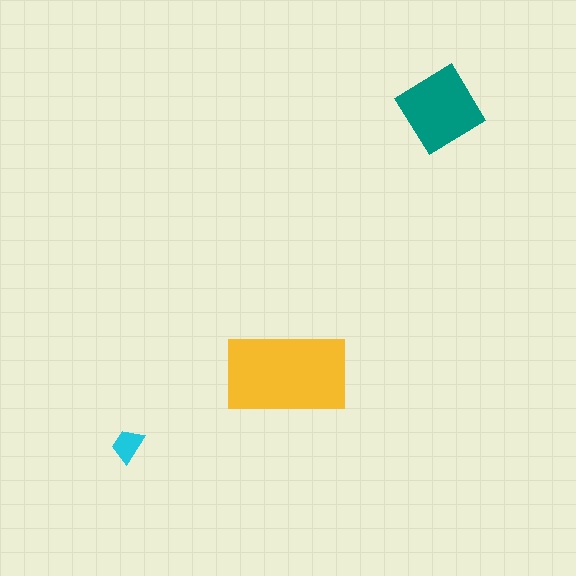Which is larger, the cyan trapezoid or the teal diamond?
The teal diamond.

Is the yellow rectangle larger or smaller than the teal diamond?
Larger.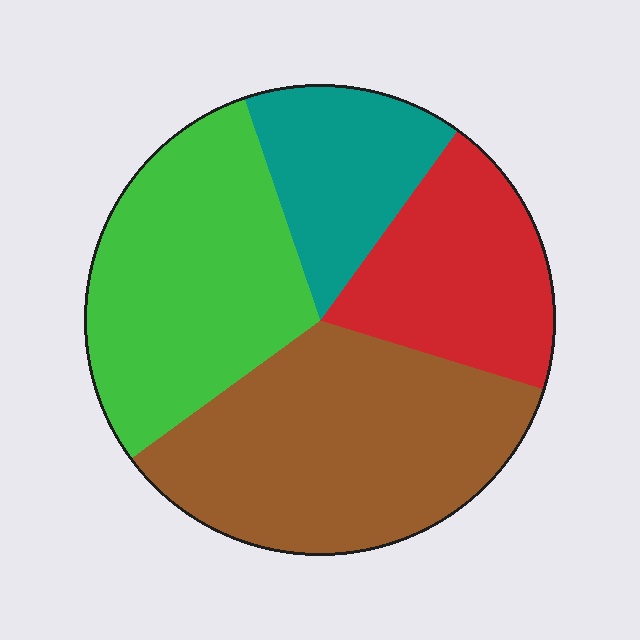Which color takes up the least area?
Teal, at roughly 15%.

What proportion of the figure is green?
Green covers around 30% of the figure.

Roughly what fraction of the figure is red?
Red takes up about one fifth (1/5) of the figure.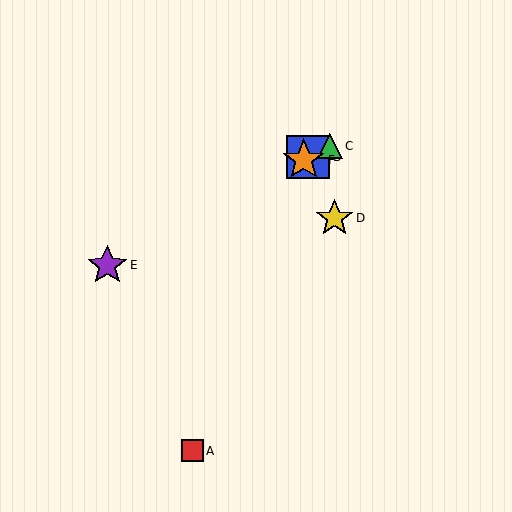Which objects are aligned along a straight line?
Objects B, C, E, F are aligned along a straight line.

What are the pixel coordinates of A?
Object A is at (192, 451).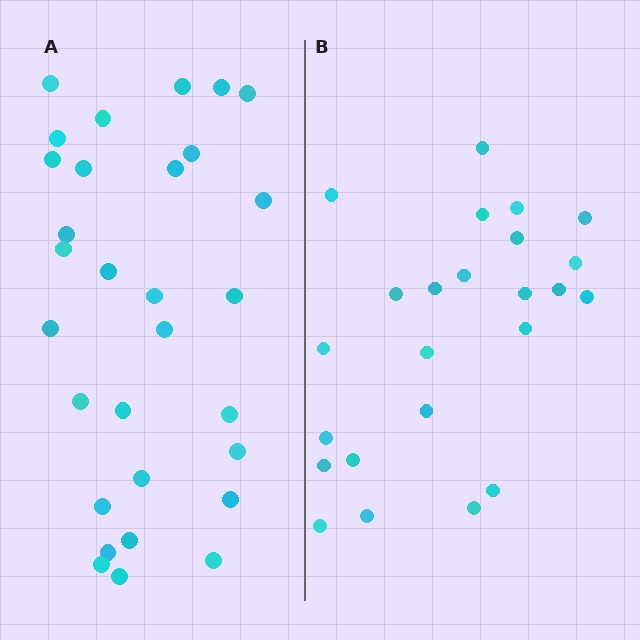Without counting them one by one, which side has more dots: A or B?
Region A (the left region) has more dots.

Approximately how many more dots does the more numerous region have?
Region A has about 6 more dots than region B.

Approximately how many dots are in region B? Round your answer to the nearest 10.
About 20 dots. (The exact count is 24, which rounds to 20.)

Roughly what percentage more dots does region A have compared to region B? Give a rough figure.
About 25% more.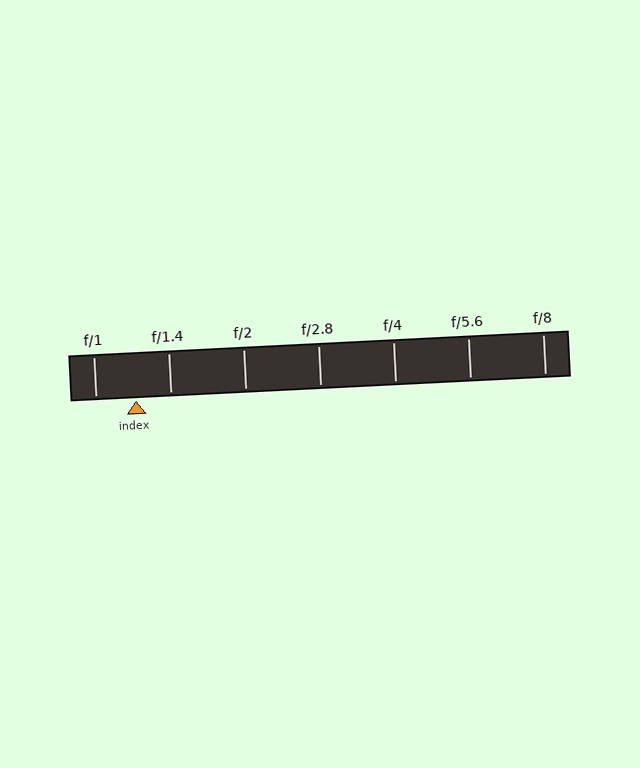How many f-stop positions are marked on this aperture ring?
There are 7 f-stop positions marked.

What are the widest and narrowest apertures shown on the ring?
The widest aperture shown is f/1 and the narrowest is f/8.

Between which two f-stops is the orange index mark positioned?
The index mark is between f/1 and f/1.4.